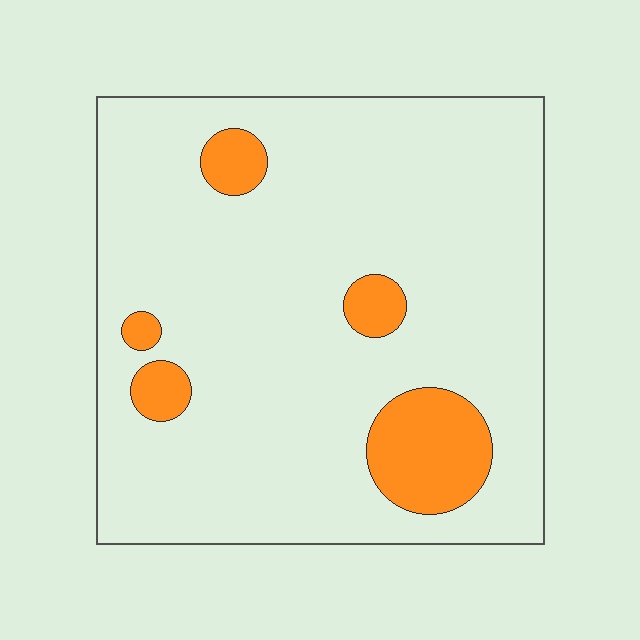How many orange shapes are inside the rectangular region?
5.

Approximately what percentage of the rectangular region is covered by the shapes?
Approximately 10%.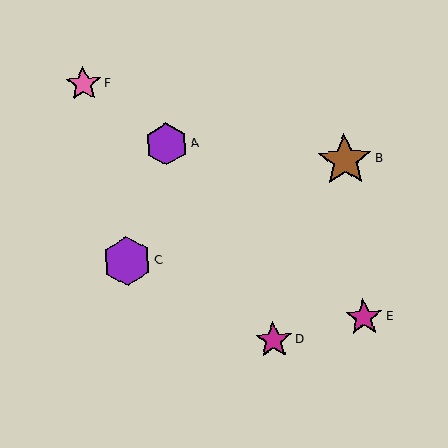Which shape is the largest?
The brown star (labeled B) is the largest.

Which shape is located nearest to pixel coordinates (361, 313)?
The magenta star (labeled E) at (364, 317) is nearest to that location.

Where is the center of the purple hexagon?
The center of the purple hexagon is at (127, 261).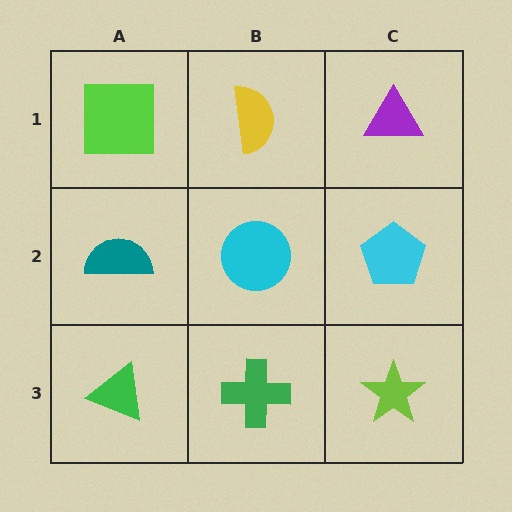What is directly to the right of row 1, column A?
A yellow semicircle.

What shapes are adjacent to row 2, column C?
A purple triangle (row 1, column C), a lime star (row 3, column C), a cyan circle (row 2, column B).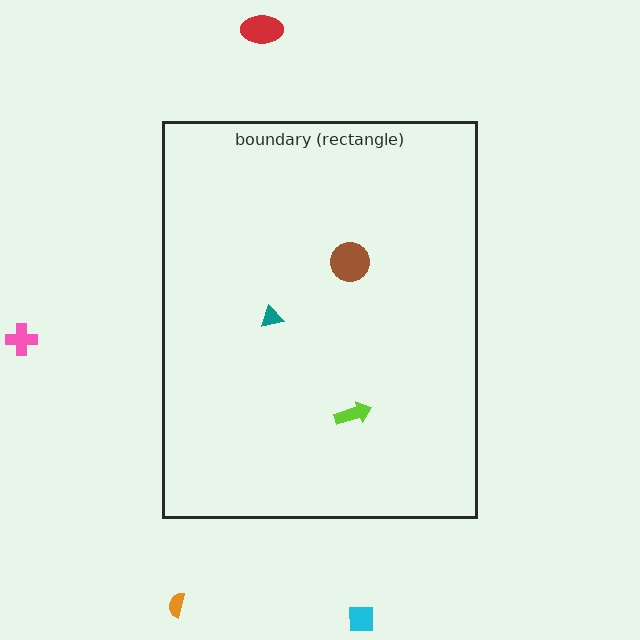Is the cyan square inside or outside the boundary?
Outside.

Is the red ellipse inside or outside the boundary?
Outside.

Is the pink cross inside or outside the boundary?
Outside.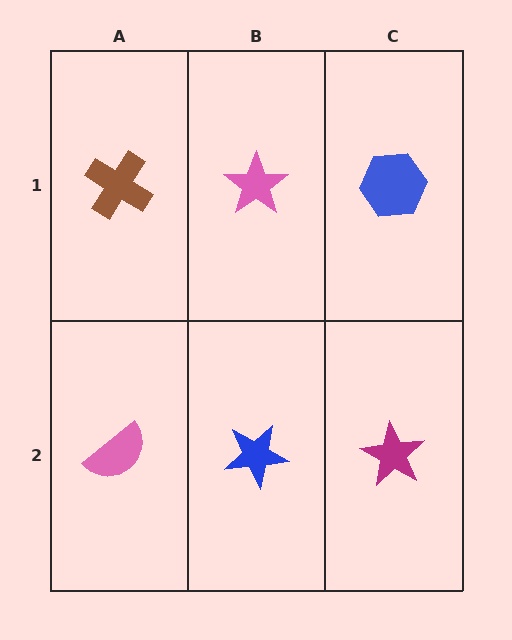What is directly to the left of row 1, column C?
A pink star.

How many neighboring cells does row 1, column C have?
2.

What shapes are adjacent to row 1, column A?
A pink semicircle (row 2, column A), a pink star (row 1, column B).